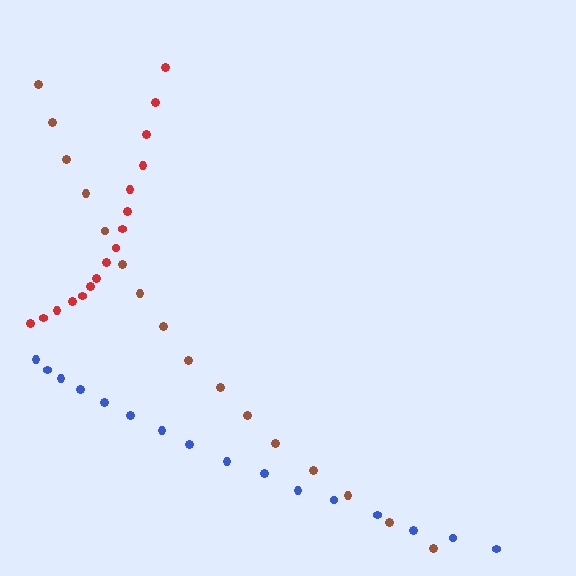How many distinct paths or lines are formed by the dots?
There are 3 distinct paths.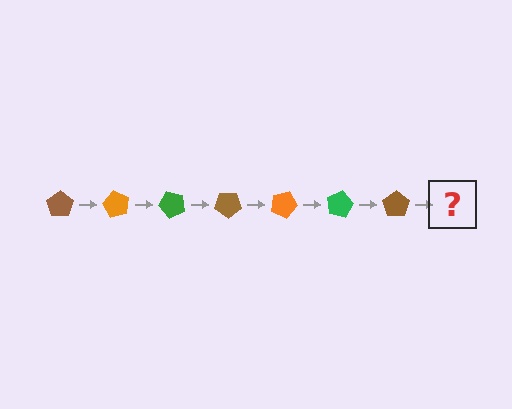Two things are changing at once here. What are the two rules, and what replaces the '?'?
The two rules are that it rotates 60 degrees each step and the color cycles through brown, orange, and green. The '?' should be an orange pentagon, rotated 420 degrees from the start.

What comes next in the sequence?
The next element should be an orange pentagon, rotated 420 degrees from the start.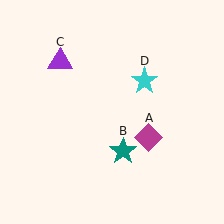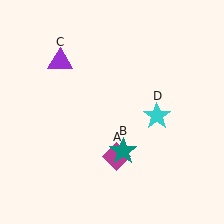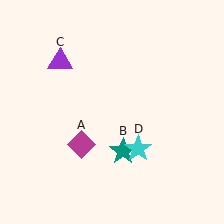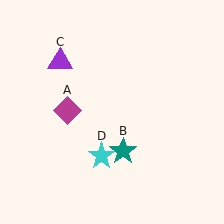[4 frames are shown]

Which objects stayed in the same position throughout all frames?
Teal star (object B) and purple triangle (object C) remained stationary.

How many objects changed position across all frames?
2 objects changed position: magenta diamond (object A), cyan star (object D).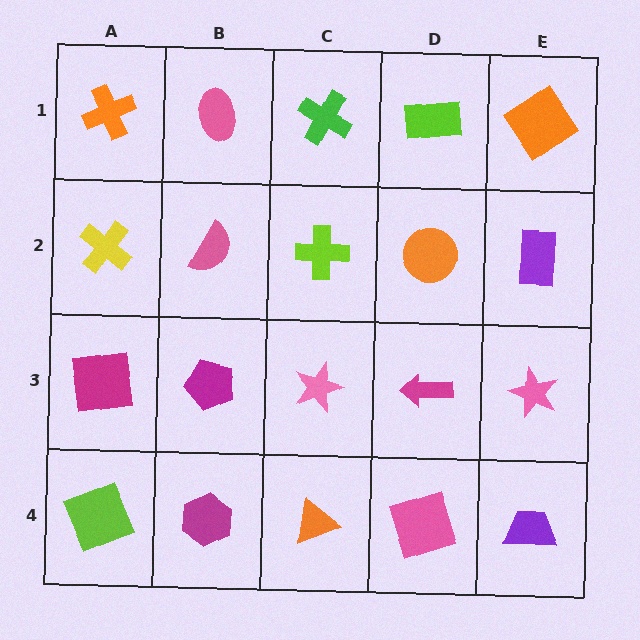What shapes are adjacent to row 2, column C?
A green cross (row 1, column C), a pink star (row 3, column C), a pink semicircle (row 2, column B), an orange circle (row 2, column D).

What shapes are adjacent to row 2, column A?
An orange cross (row 1, column A), a magenta square (row 3, column A), a pink semicircle (row 2, column B).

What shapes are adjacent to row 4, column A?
A magenta square (row 3, column A), a magenta hexagon (row 4, column B).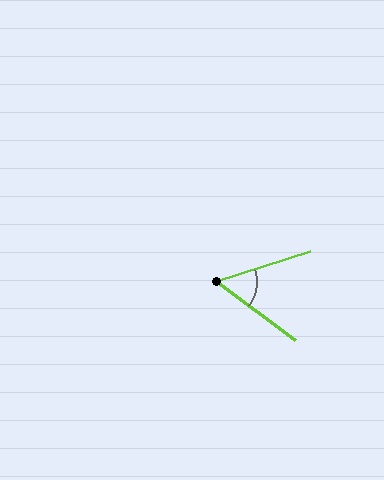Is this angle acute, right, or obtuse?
It is acute.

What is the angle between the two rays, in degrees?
Approximately 54 degrees.